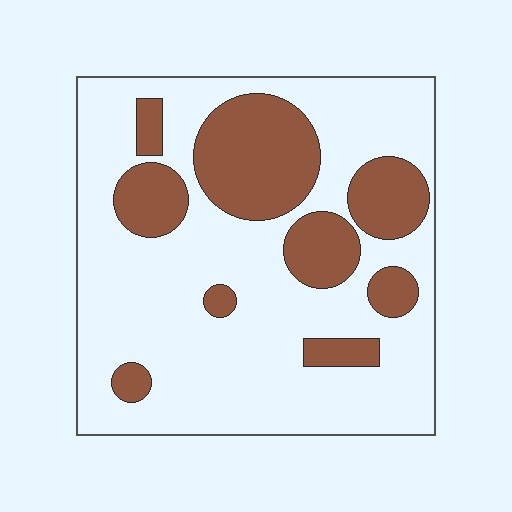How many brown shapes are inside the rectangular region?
9.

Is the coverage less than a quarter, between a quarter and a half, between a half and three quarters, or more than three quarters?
Between a quarter and a half.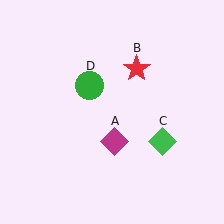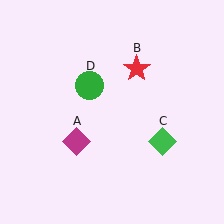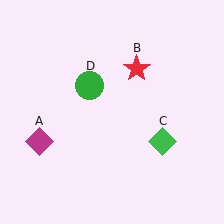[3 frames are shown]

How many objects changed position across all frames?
1 object changed position: magenta diamond (object A).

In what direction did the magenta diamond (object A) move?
The magenta diamond (object A) moved left.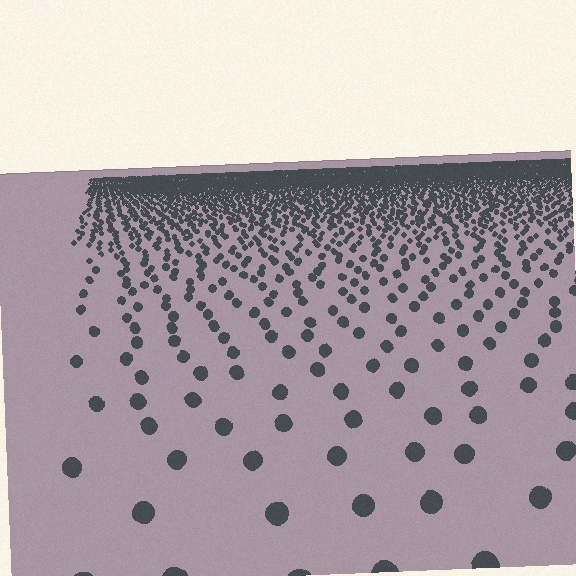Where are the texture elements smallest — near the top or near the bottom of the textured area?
Near the top.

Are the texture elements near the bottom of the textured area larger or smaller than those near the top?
Larger. Near the bottom, elements are closer to the viewer and appear at a bigger on-screen size.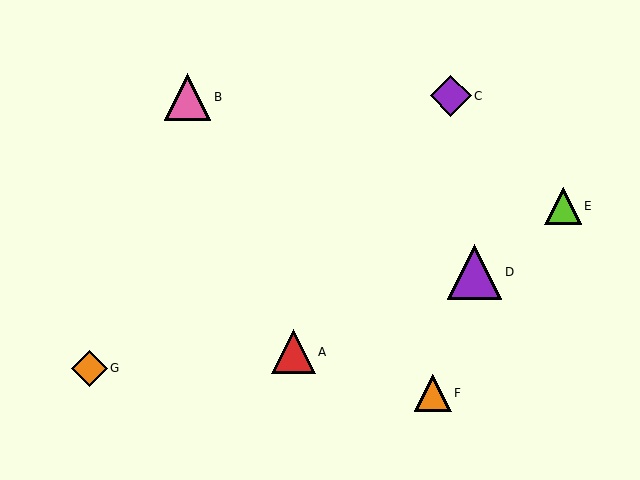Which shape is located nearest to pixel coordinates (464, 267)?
The purple triangle (labeled D) at (474, 272) is nearest to that location.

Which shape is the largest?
The purple triangle (labeled D) is the largest.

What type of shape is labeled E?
Shape E is a lime triangle.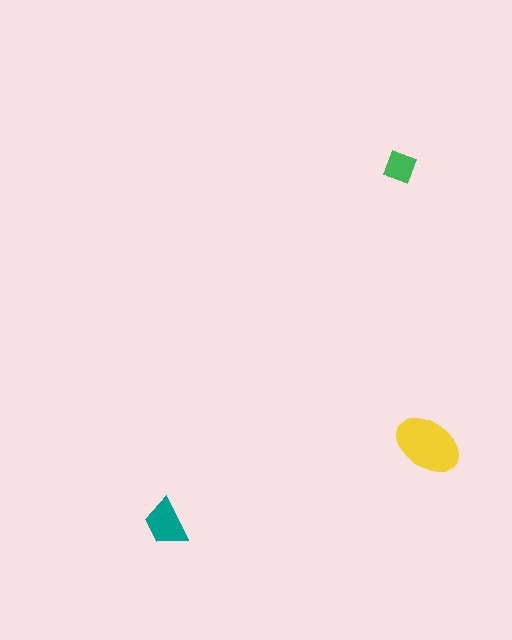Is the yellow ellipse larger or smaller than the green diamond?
Larger.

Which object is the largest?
The yellow ellipse.